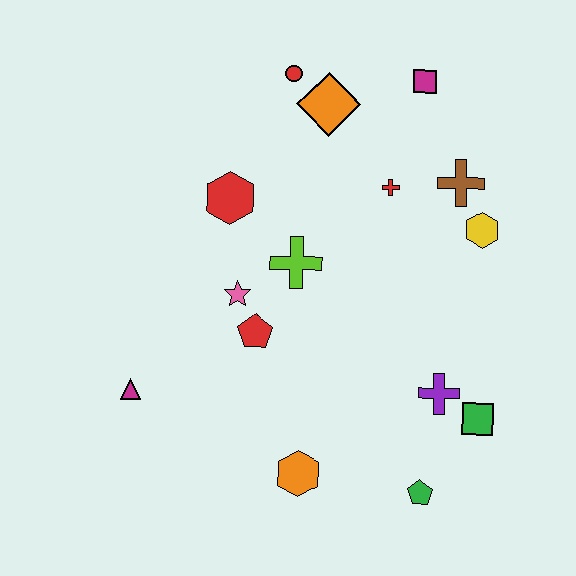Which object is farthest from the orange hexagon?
The magenta square is farthest from the orange hexagon.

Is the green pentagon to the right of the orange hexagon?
Yes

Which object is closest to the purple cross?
The green square is closest to the purple cross.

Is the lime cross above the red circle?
No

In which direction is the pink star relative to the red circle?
The pink star is below the red circle.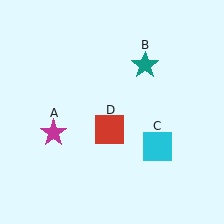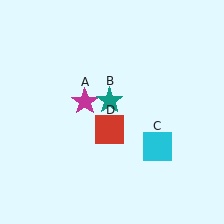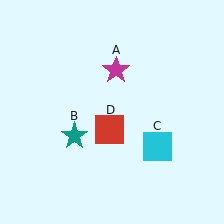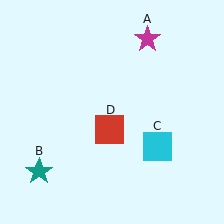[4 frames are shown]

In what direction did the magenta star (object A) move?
The magenta star (object A) moved up and to the right.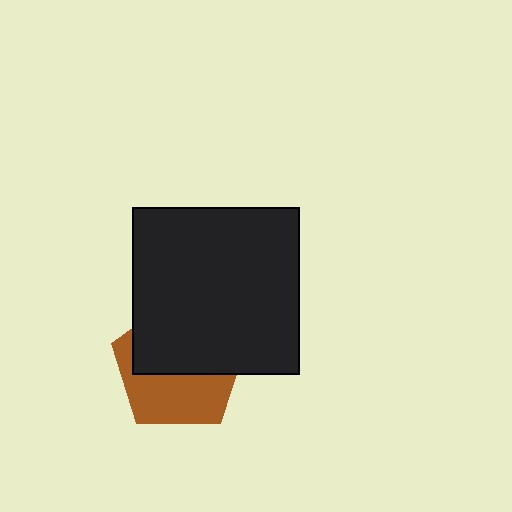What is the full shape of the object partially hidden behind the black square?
The partially hidden object is a brown pentagon.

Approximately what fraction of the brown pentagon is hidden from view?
Roughly 55% of the brown pentagon is hidden behind the black square.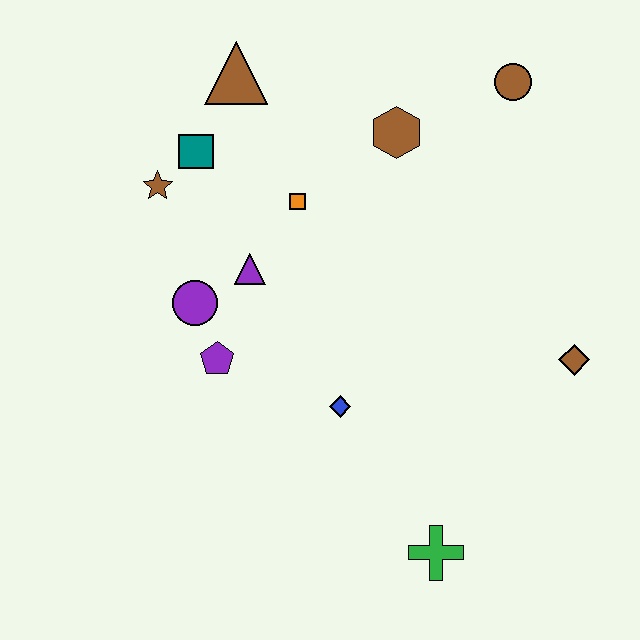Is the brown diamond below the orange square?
Yes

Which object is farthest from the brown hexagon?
The green cross is farthest from the brown hexagon.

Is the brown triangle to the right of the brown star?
Yes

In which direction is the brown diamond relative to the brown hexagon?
The brown diamond is below the brown hexagon.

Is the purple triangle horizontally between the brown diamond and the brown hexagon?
No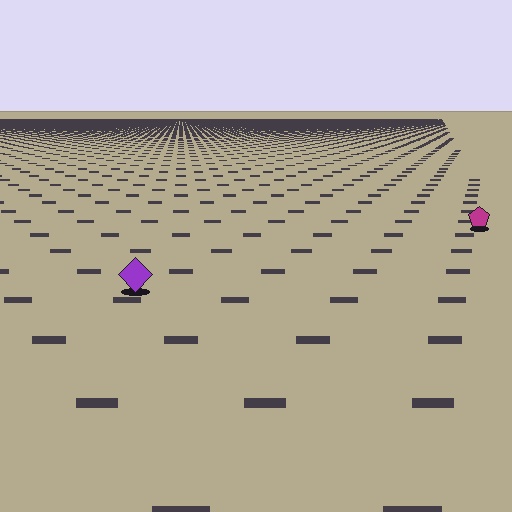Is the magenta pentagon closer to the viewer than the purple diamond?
No. The purple diamond is closer — you can tell from the texture gradient: the ground texture is coarser near it.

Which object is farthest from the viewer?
The magenta pentagon is farthest from the viewer. It appears smaller and the ground texture around it is denser.